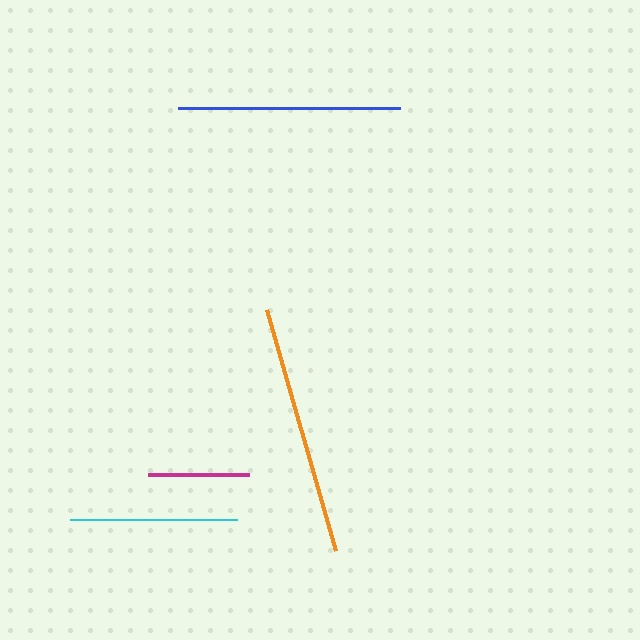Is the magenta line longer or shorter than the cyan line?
The cyan line is longer than the magenta line.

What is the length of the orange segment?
The orange segment is approximately 251 pixels long.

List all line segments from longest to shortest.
From longest to shortest: orange, blue, cyan, magenta.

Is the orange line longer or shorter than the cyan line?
The orange line is longer than the cyan line.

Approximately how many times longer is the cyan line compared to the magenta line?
The cyan line is approximately 1.7 times the length of the magenta line.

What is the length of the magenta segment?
The magenta segment is approximately 101 pixels long.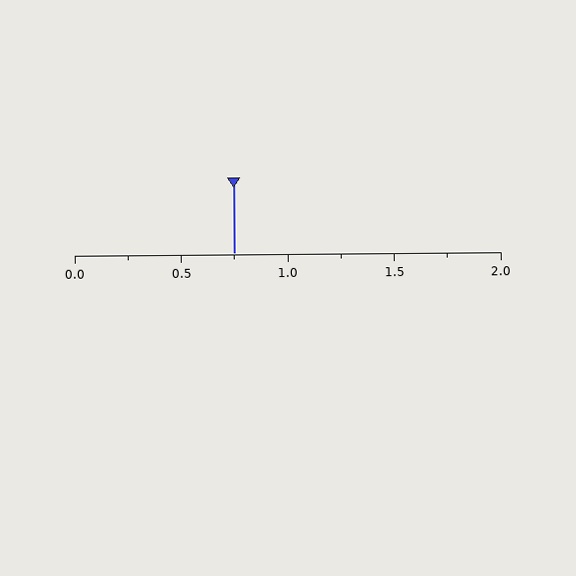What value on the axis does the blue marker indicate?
The marker indicates approximately 0.75.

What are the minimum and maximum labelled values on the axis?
The axis runs from 0.0 to 2.0.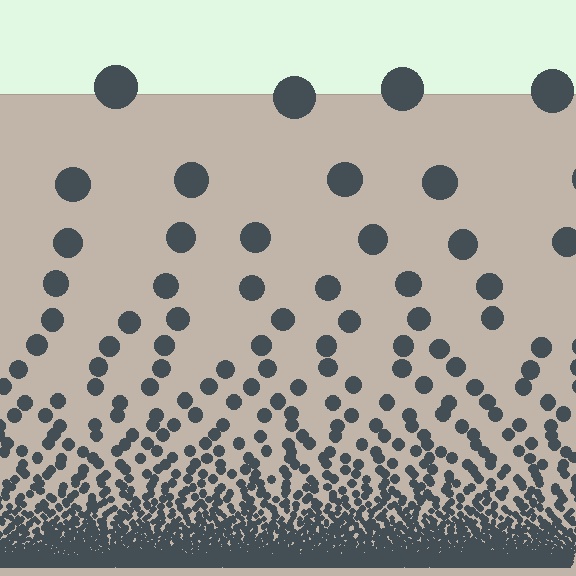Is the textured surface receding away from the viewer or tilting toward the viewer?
The surface appears to tilt toward the viewer. Texture elements get larger and sparser toward the top.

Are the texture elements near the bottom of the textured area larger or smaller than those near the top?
Smaller. The gradient is inverted — elements near the bottom are smaller and denser.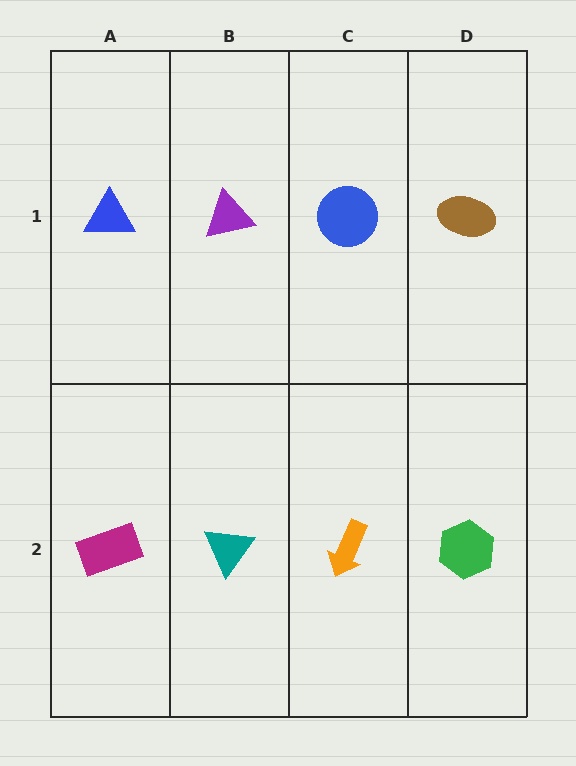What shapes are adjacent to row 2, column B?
A purple triangle (row 1, column B), a magenta rectangle (row 2, column A), an orange arrow (row 2, column C).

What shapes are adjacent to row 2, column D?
A brown ellipse (row 1, column D), an orange arrow (row 2, column C).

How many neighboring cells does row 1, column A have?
2.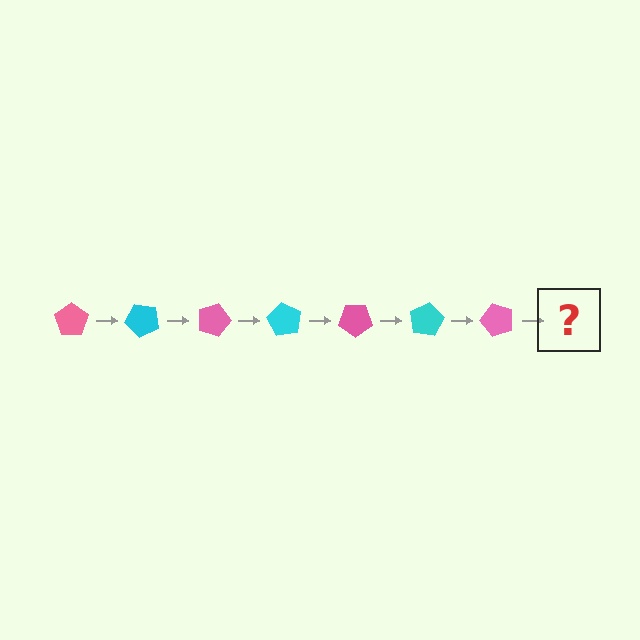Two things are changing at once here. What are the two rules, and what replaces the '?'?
The two rules are that it rotates 45 degrees each step and the color cycles through pink and cyan. The '?' should be a cyan pentagon, rotated 315 degrees from the start.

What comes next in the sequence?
The next element should be a cyan pentagon, rotated 315 degrees from the start.